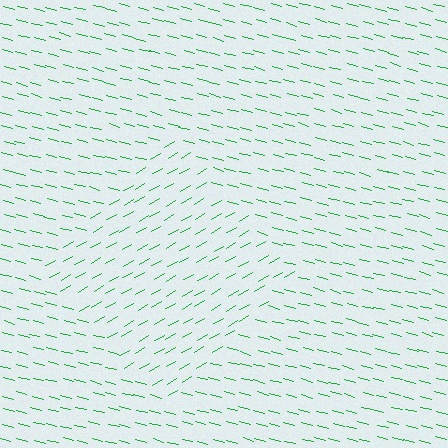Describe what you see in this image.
The image is filled with small green line segments. A diamond region in the image has lines oriented differently from the surrounding lines, creating a visible texture boundary.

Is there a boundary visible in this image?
Yes, there is a texture boundary formed by a change in line orientation.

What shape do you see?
I see a diamond.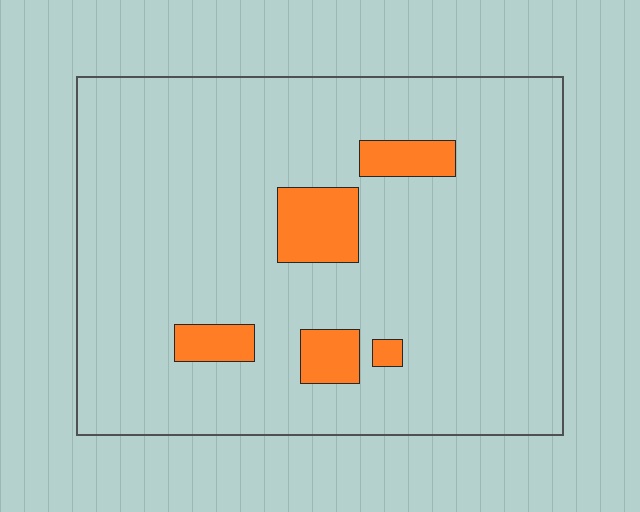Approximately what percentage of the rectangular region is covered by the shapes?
Approximately 10%.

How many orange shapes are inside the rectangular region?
5.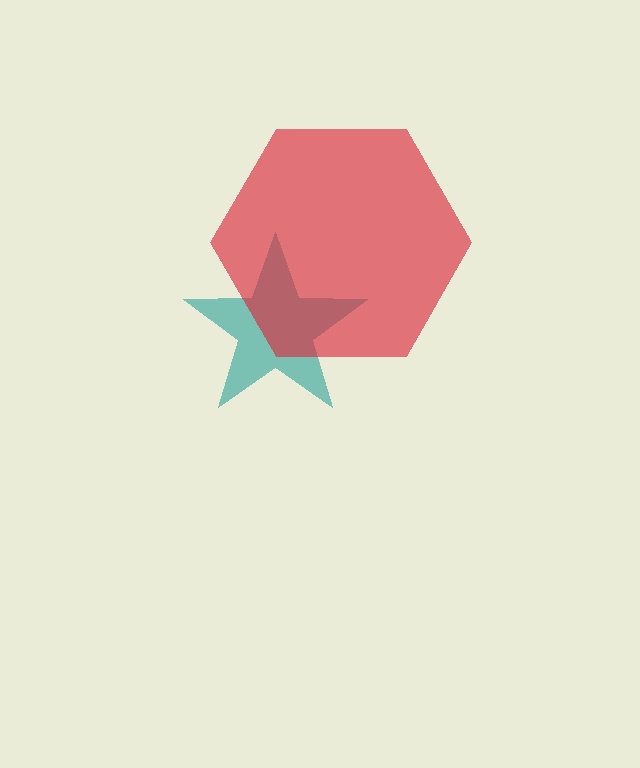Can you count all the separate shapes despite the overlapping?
Yes, there are 2 separate shapes.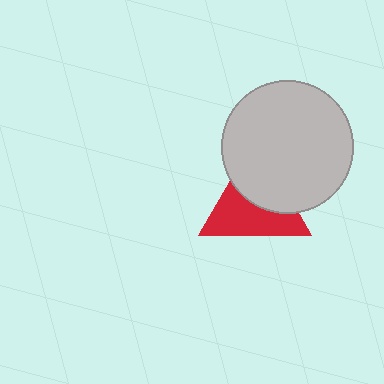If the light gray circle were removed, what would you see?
You would see the complete red triangle.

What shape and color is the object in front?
The object in front is a light gray circle.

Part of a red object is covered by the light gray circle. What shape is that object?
It is a triangle.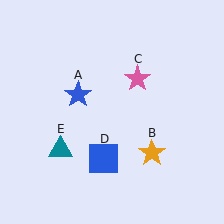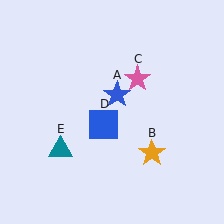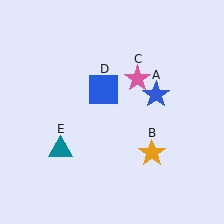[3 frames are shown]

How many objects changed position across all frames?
2 objects changed position: blue star (object A), blue square (object D).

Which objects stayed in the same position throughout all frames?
Orange star (object B) and pink star (object C) and teal triangle (object E) remained stationary.